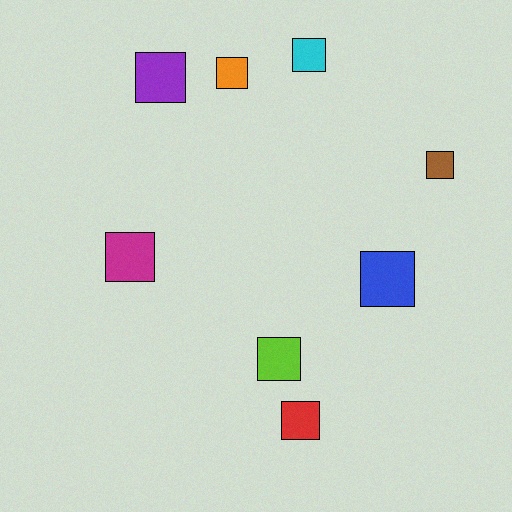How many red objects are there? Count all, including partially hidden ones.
There is 1 red object.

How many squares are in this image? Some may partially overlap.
There are 8 squares.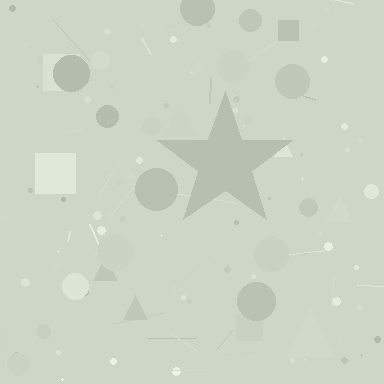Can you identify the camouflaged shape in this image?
The camouflaged shape is a star.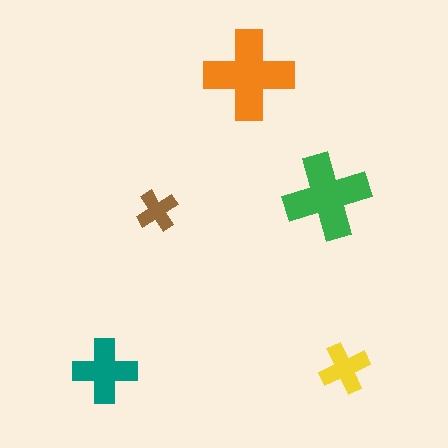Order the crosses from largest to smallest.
the orange one, the green one, the teal one, the yellow one, the brown one.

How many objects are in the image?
There are 5 objects in the image.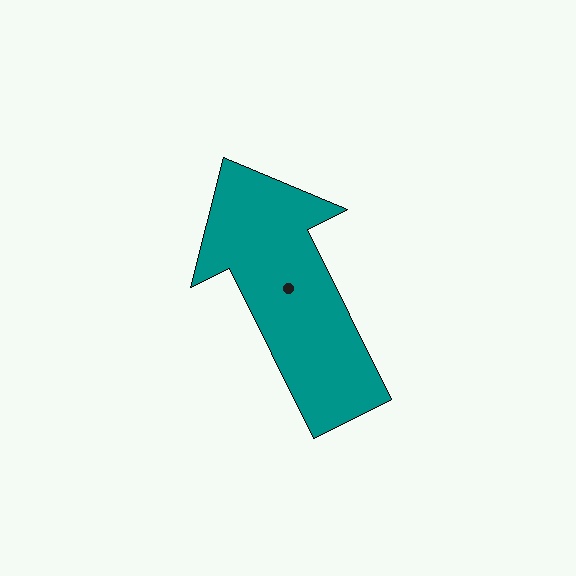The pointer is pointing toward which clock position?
Roughly 11 o'clock.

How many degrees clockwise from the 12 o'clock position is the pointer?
Approximately 334 degrees.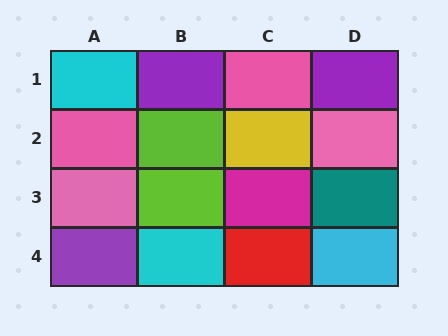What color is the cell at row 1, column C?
Pink.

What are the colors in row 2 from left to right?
Pink, lime, yellow, pink.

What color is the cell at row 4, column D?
Cyan.